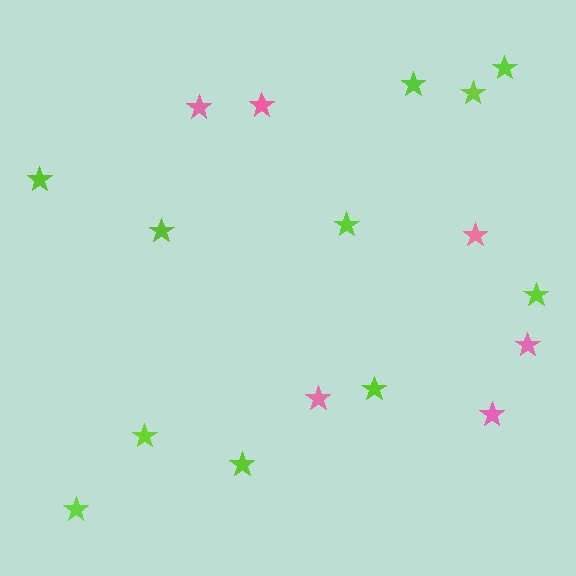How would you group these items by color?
There are 2 groups: one group of pink stars (6) and one group of lime stars (11).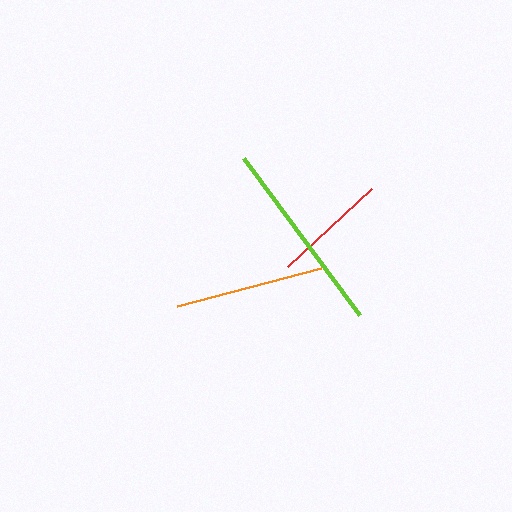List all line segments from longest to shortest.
From longest to shortest: lime, orange, red.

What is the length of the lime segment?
The lime segment is approximately 195 pixels long.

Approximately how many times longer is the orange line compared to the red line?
The orange line is approximately 1.3 times the length of the red line.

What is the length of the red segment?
The red segment is approximately 115 pixels long.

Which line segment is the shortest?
The red line is the shortest at approximately 115 pixels.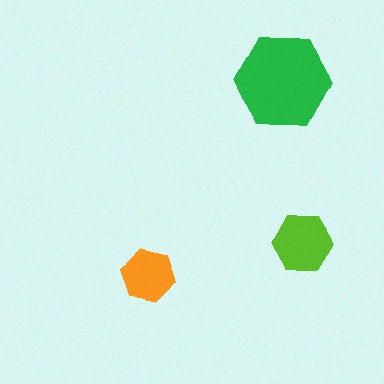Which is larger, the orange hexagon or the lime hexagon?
The lime one.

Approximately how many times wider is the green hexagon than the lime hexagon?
About 1.5 times wider.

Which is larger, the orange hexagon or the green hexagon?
The green one.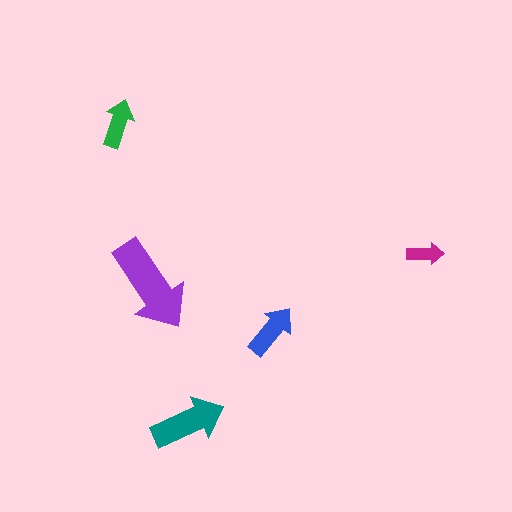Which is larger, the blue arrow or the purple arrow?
The purple one.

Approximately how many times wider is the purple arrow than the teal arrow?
About 1.5 times wider.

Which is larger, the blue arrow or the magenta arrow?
The blue one.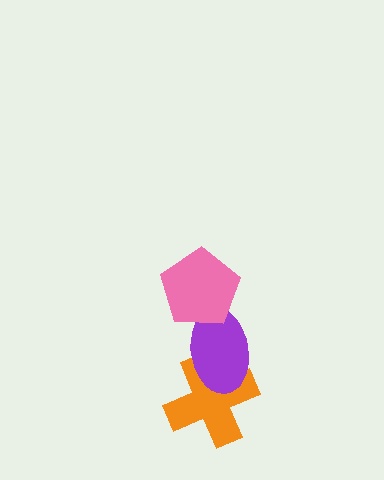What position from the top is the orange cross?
The orange cross is 3rd from the top.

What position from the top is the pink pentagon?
The pink pentagon is 1st from the top.